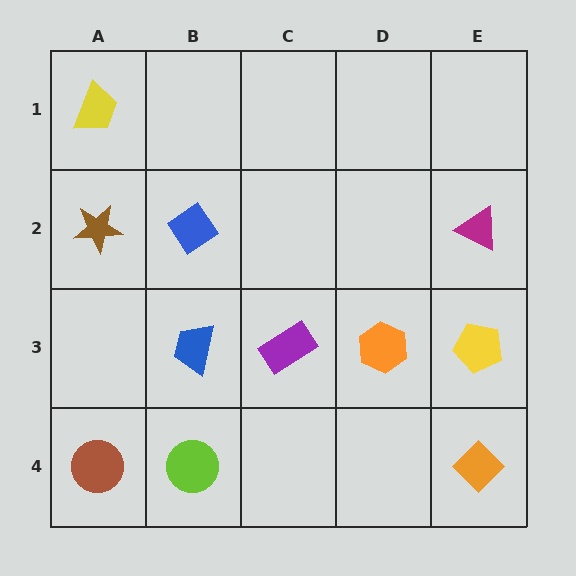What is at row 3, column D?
An orange hexagon.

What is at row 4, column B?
A lime circle.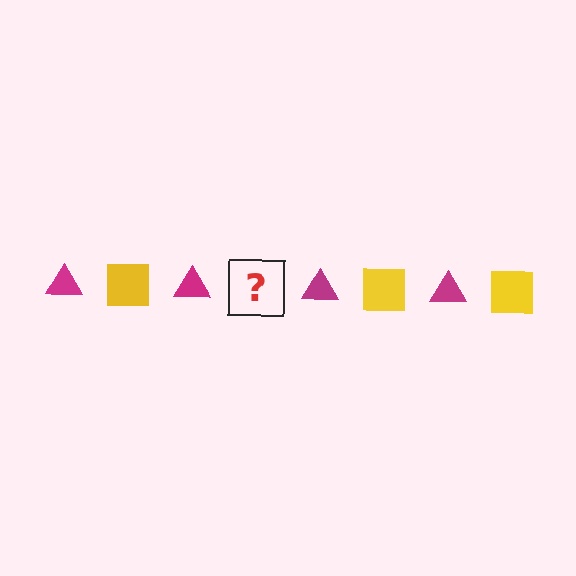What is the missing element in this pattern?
The missing element is a yellow square.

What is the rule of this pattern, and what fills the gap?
The rule is that the pattern alternates between magenta triangle and yellow square. The gap should be filled with a yellow square.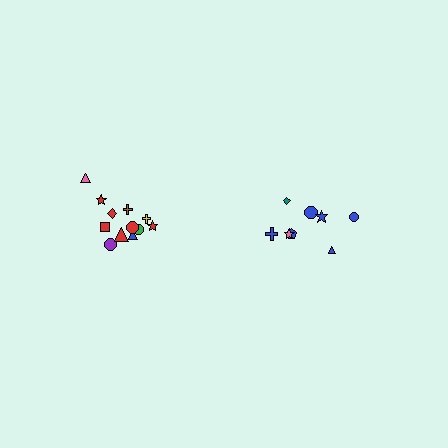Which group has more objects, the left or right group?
The left group.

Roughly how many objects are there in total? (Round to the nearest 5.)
Roughly 20 objects in total.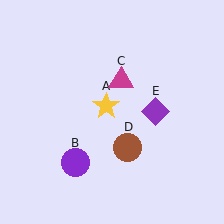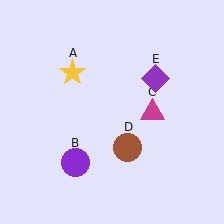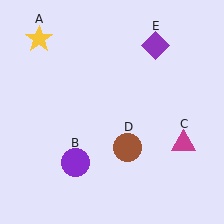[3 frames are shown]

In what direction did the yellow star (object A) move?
The yellow star (object A) moved up and to the left.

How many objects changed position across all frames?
3 objects changed position: yellow star (object A), magenta triangle (object C), purple diamond (object E).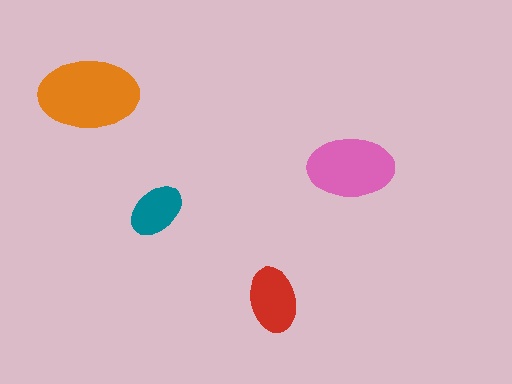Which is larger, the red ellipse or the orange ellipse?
The orange one.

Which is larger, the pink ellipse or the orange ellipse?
The orange one.